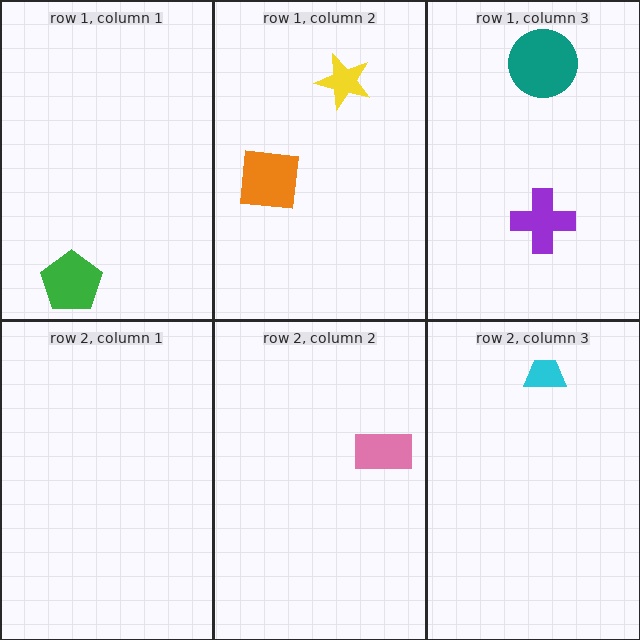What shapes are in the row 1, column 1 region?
The green pentagon.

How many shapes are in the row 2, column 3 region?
1.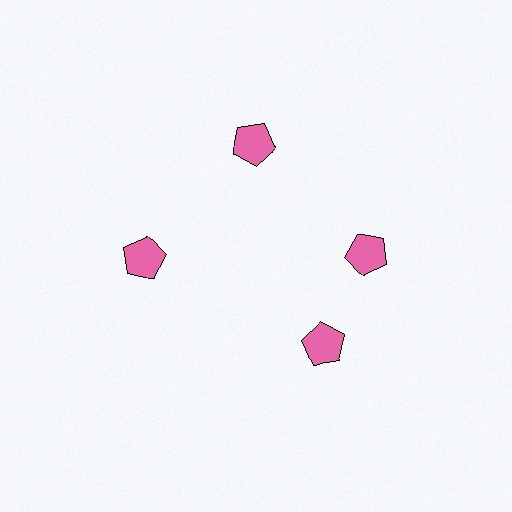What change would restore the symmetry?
The symmetry would be restored by rotating it back into even spacing with its neighbors so that all 4 pentagons sit at equal angles and equal distance from the center.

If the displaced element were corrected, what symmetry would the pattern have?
It would have 4-fold rotational symmetry — the pattern would map onto itself every 90 degrees.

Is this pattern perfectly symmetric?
No. The 4 pink pentagons are arranged in a ring, but one element near the 6 o'clock position is rotated out of alignment along the ring, breaking the 4-fold rotational symmetry.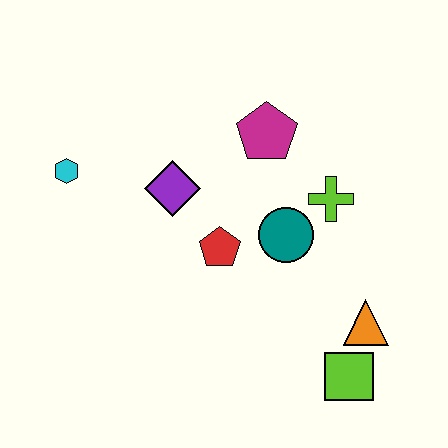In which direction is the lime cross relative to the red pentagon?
The lime cross is to the right of the red pentagon.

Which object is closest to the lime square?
The orange triangle is closest to the lime square.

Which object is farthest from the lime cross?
The cyan hexagon is farthest from the lime cross.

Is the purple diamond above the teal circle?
Yes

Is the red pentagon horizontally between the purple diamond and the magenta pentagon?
Yes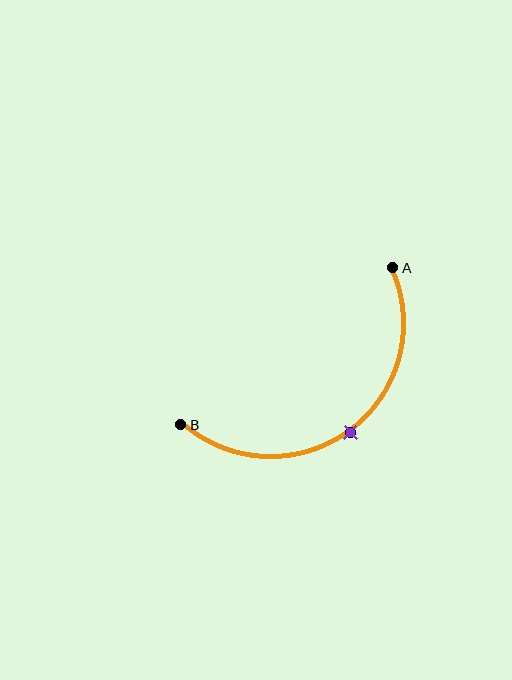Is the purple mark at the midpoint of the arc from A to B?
Yes. The purple mark lies on the arc at equal arc-length from both A and B — it is the arc midpoint.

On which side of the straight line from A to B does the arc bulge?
The arc bulges below and to the right of the straight line connecting A and B.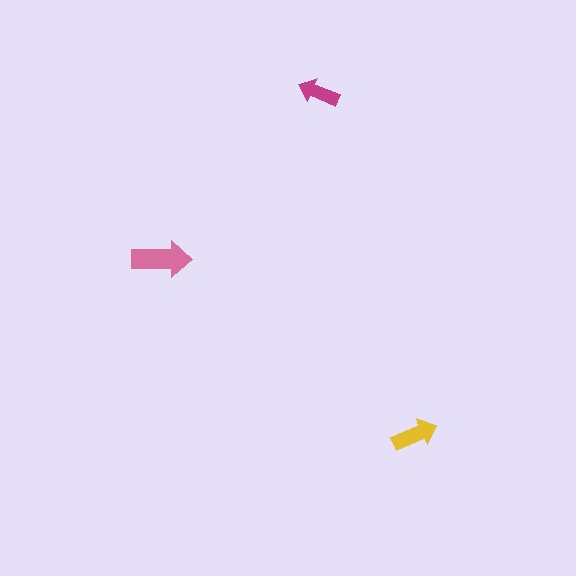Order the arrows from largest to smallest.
the pink one, the yellow one, the magenta one.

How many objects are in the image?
There are 3 objects in the image.